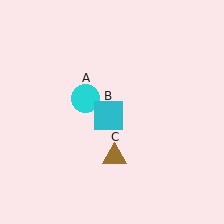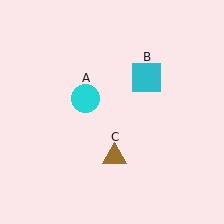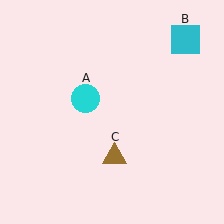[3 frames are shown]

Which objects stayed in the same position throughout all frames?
Cyan circle (object A) and brown triangle (object C) remained stationary.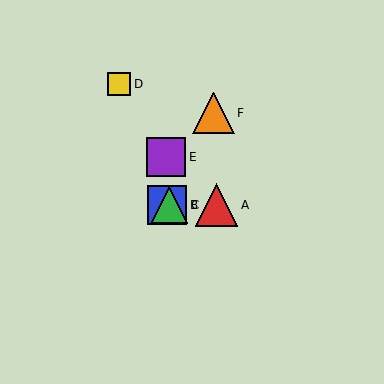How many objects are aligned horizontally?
3 objects (A, B, C) are aligned horizontally.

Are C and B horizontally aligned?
Yes, both are at y≈205.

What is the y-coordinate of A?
Object A is at y≈205.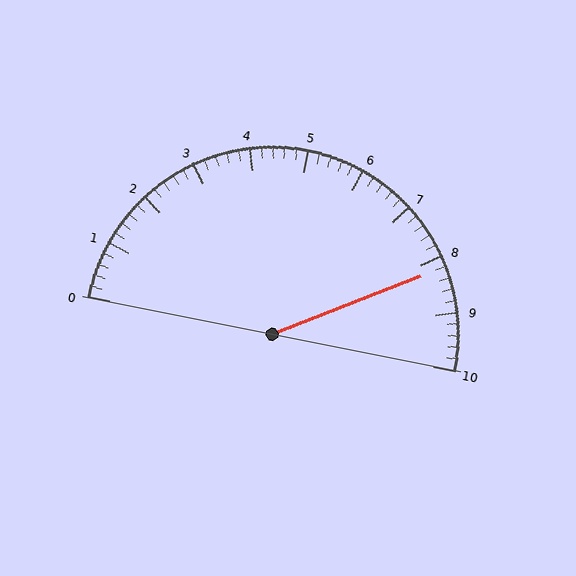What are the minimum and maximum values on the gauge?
The gauge ranges from 0 to 10.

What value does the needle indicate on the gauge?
The needle indicates approximately 8.2.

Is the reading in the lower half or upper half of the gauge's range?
The reading is in the upper half of the range (0 to 10).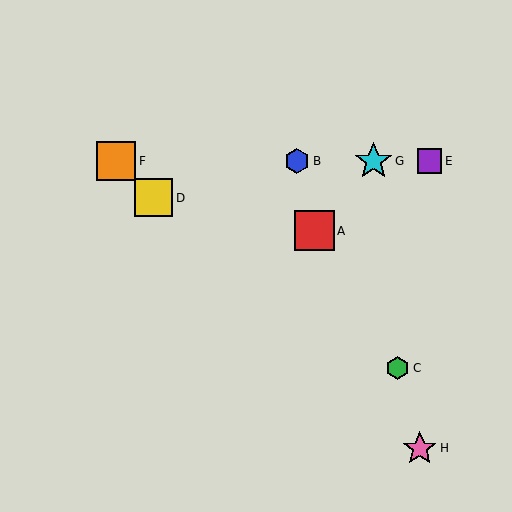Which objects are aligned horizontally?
Objects B, E, F, G are aligned horizontally.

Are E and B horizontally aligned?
Yes, both are at y≈161.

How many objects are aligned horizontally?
4 objects (B, E, F, G) are aligned horizontally.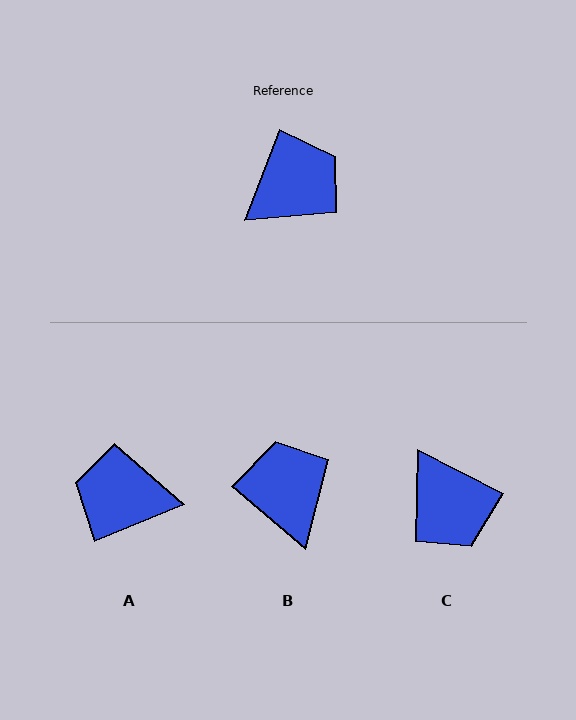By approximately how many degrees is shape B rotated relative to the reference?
Approximately 71 degrees counter-clockwise.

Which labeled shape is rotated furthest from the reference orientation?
A, about 134 degrees away.